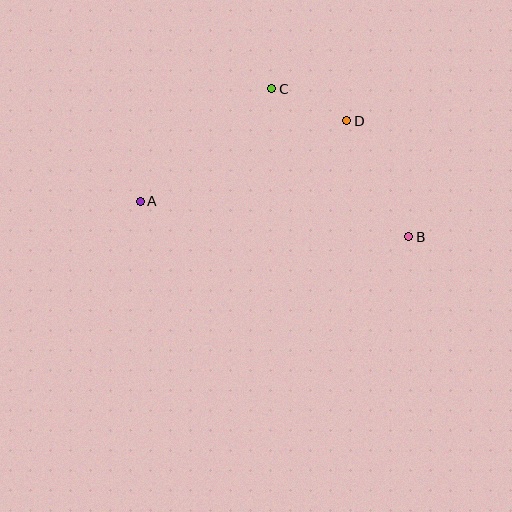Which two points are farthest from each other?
Points A and B are farthest from each other.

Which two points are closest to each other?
Points C and D are closest to each other.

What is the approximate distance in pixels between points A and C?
The distance between A and C is approximately 173 pixels.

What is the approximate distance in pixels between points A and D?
The distance between A and D is approximately 222 pixels.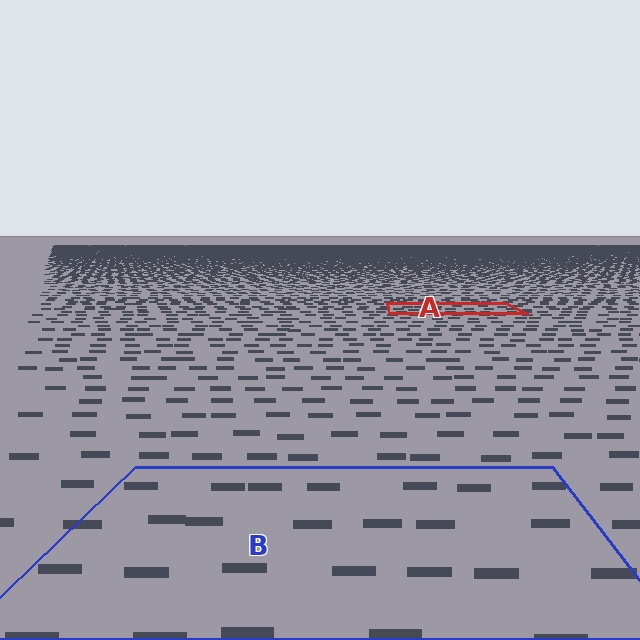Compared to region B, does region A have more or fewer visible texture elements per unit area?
Region A has more texture elements per unit area — they are packed more densely because it is farther away.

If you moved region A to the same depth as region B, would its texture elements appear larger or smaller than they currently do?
They would appear larger. At a closer depth, the same texture elements are projected at a bigger on-screen size.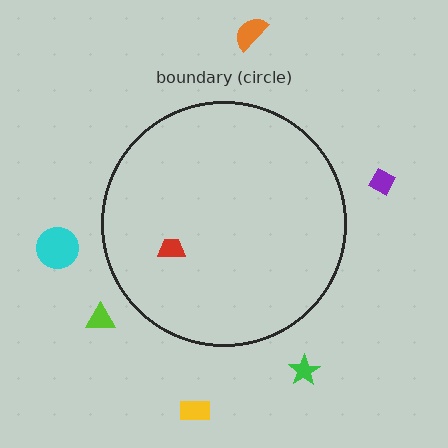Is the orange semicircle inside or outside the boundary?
Outside.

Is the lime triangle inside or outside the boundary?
Outside.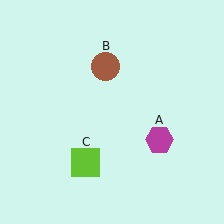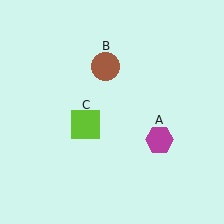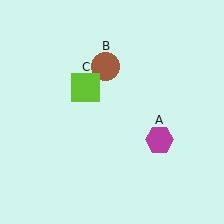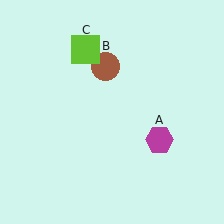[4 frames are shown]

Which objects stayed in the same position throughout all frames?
Magenta hexagon (object A) and brown circle (object B) remained stationary.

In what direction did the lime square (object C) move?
The lime square (object C) moved up.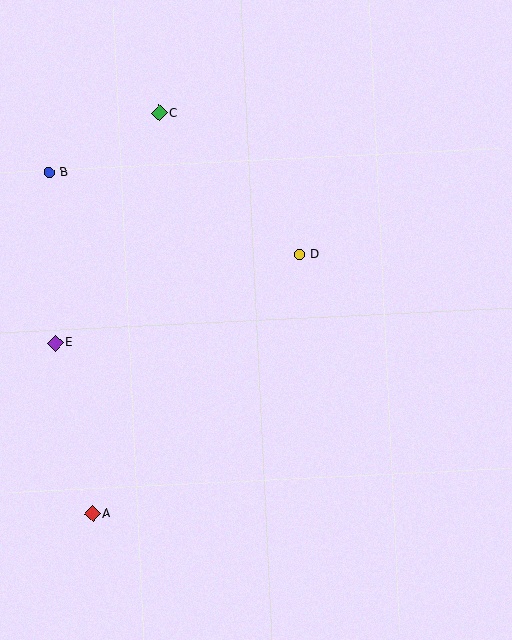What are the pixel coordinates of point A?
Point A is at (92, 514).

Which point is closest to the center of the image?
Point D at (300, 254) is closest to the center.